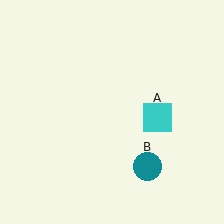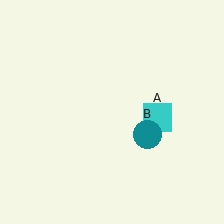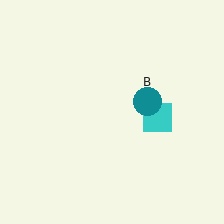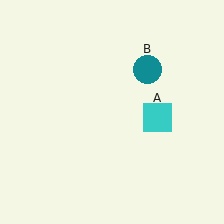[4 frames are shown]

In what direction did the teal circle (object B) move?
The teal circle (object B) moved up.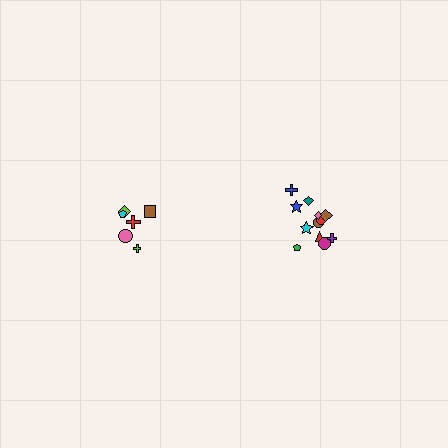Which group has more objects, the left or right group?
The right group.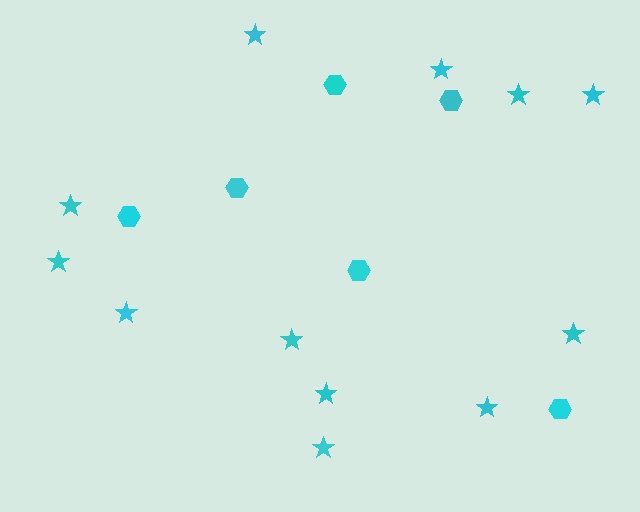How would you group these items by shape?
There are 2 groups: one group of hexagons (6) and one group of stars (12).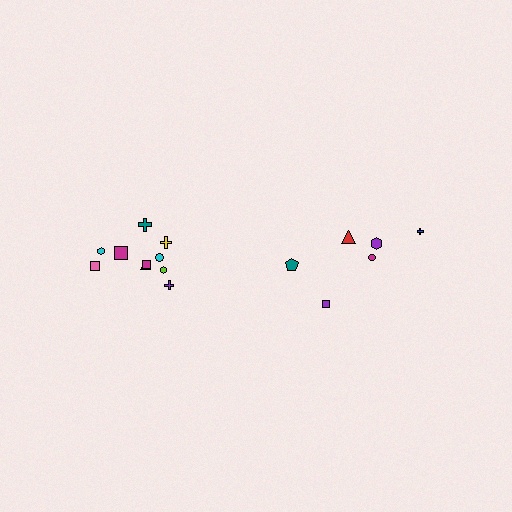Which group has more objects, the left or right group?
The left group.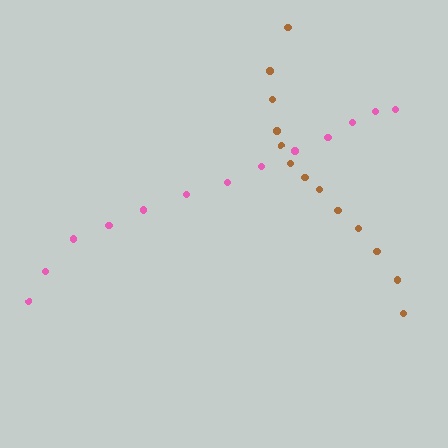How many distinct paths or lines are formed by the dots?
There are 2 distinct paths.